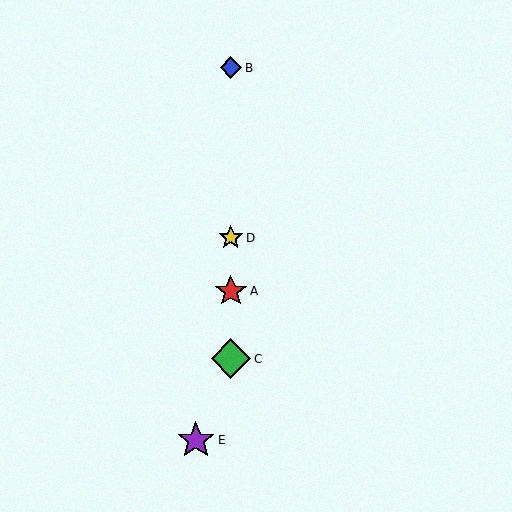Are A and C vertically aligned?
Yes, both are at x≈231.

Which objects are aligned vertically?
Objects A, B, C, D are aligned vertically.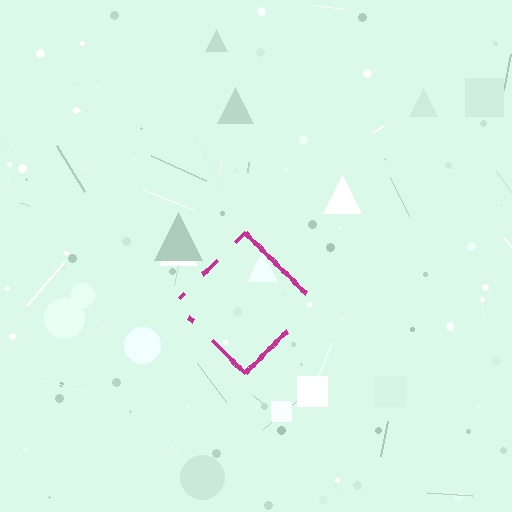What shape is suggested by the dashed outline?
The dashed outline suggests a diamond.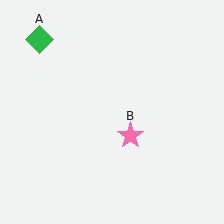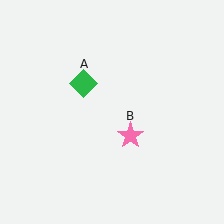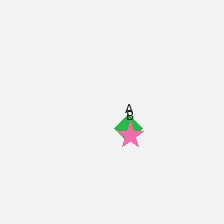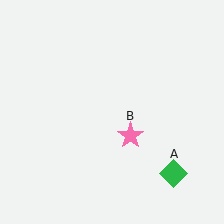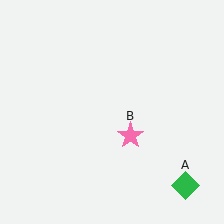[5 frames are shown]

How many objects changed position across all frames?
1 object changed position: green diamond (object A).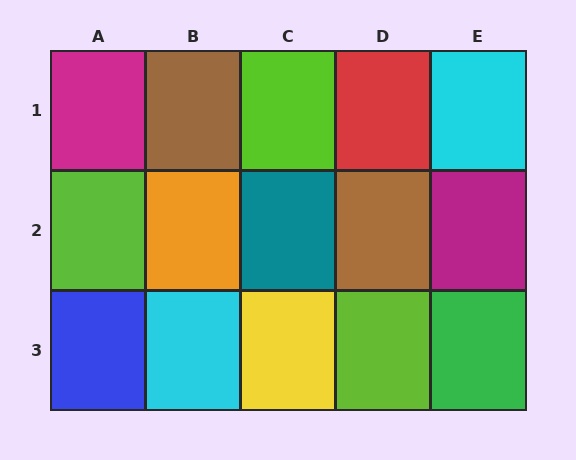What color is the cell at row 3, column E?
Green.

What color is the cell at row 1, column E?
Cyan.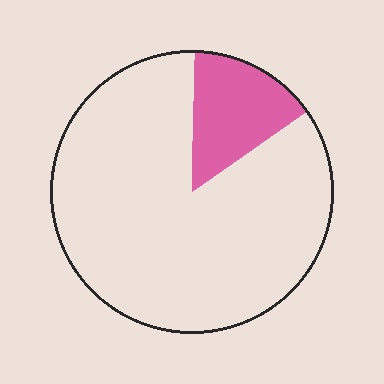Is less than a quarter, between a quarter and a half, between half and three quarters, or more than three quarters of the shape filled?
Less than a quarter.